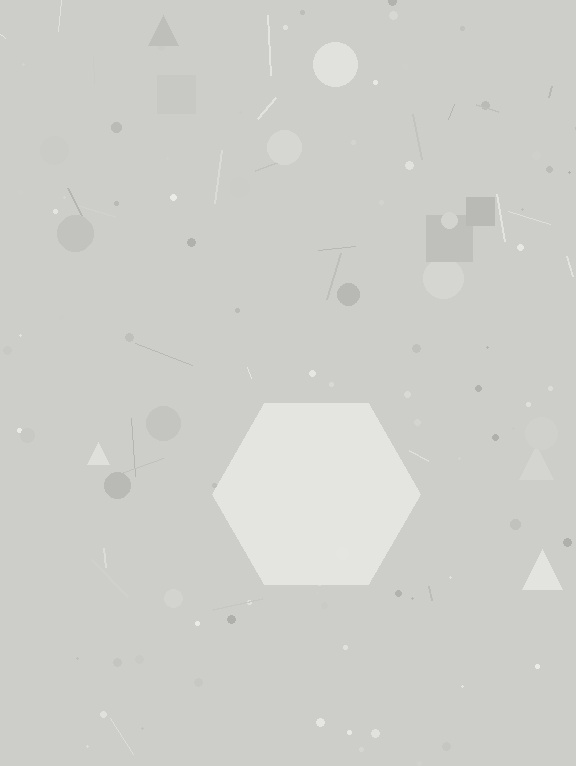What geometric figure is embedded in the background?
A hexagon is embedded in the background.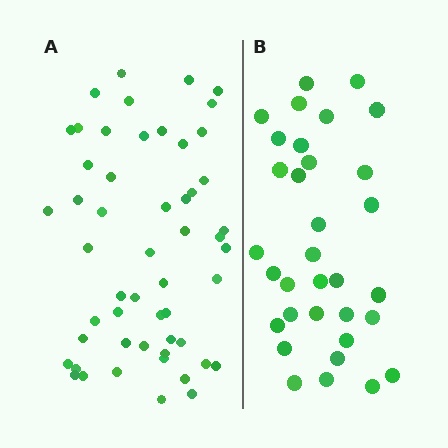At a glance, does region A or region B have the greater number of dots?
Region A (the left region) has more dots.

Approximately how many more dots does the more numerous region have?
Region A has approximately 20 more dots than region B.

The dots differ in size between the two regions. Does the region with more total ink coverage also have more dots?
No. Region B has more total ink coverage because its dots are larger, but region A actually contains more individual dots. Total area can be misleading — the number of items is what matters here.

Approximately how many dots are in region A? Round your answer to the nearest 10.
About 50 dots. (The exact count is 53, which rounds to 50.)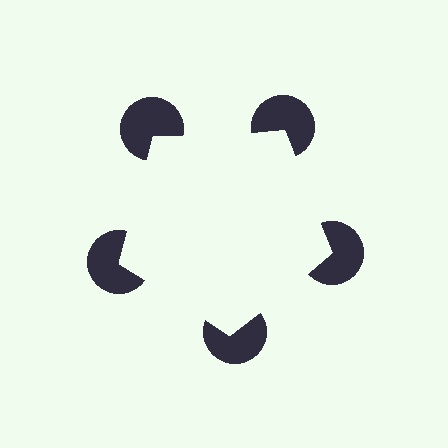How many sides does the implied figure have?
5 sides.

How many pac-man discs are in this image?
There are 5 — one at each vertex of the illusory pentagon.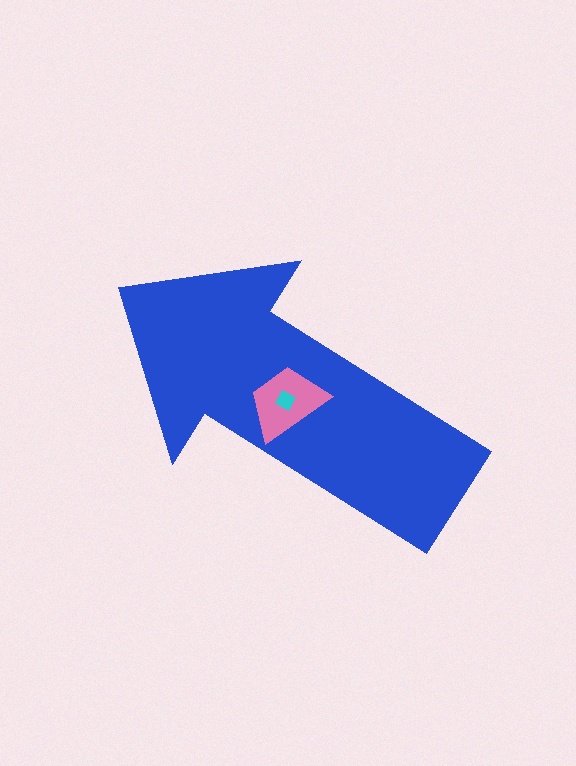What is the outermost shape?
The blue arrow.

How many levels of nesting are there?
3.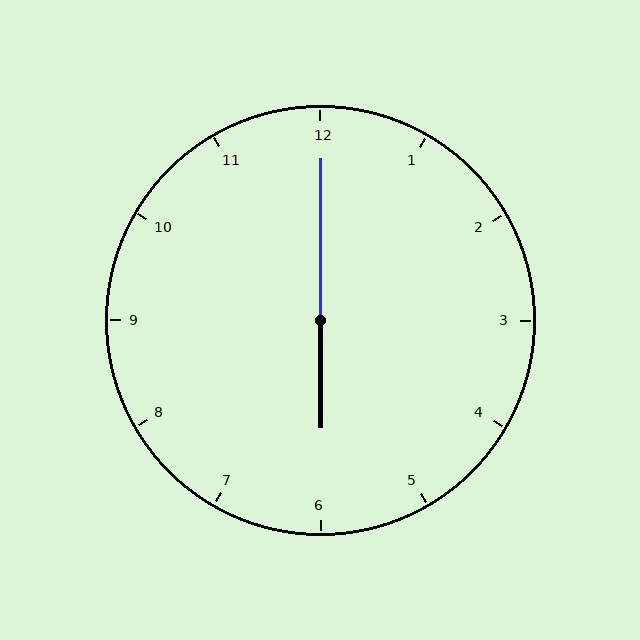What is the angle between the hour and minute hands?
Approximately 180 degrees.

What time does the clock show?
6:00.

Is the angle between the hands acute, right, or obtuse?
It is obtuse.